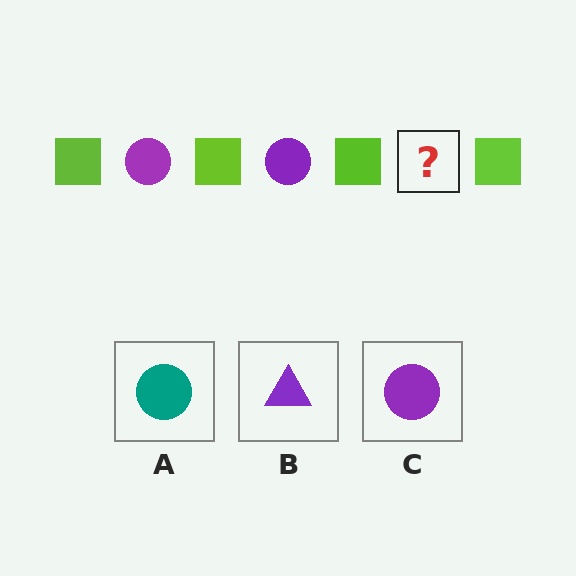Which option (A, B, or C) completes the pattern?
C.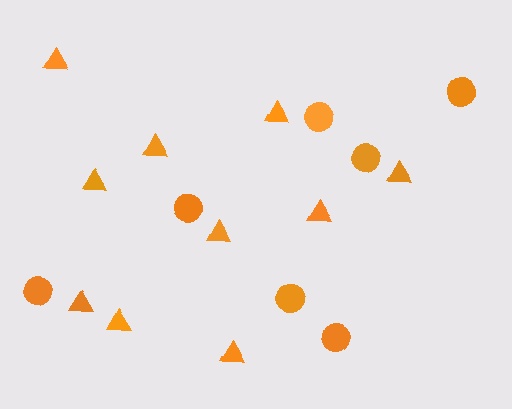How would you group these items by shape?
There are 2 groups: one group of circles (7) and one group of triangles (10).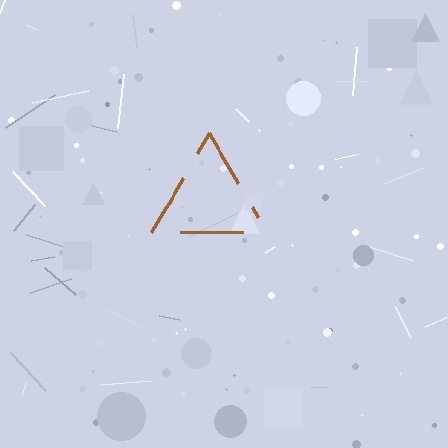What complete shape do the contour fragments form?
The contour fragments form a triangle.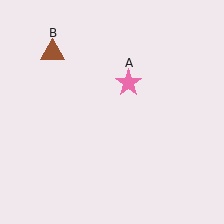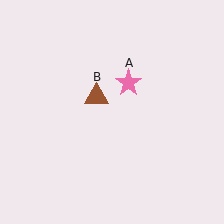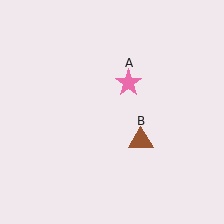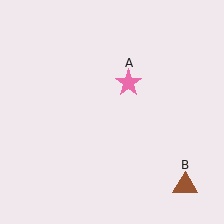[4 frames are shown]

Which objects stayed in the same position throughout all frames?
Pink star (object A) remained stationary.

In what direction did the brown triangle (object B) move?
The brown triangle (object B) moved down and to the right.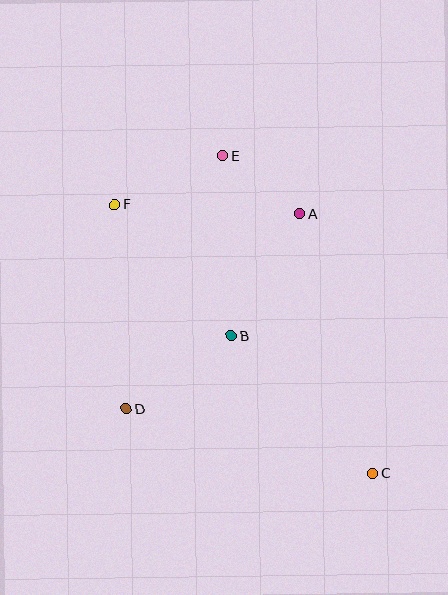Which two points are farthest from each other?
Points C and F are farthest from each other.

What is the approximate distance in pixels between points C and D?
The distance between C and D is approximately 255 pixels.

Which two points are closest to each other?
Points A and E are closest to each other.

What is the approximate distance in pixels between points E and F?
The distance between E and F is approximately 119 pixels.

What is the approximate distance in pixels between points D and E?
The distance between D and E is approximately 271 pixels.